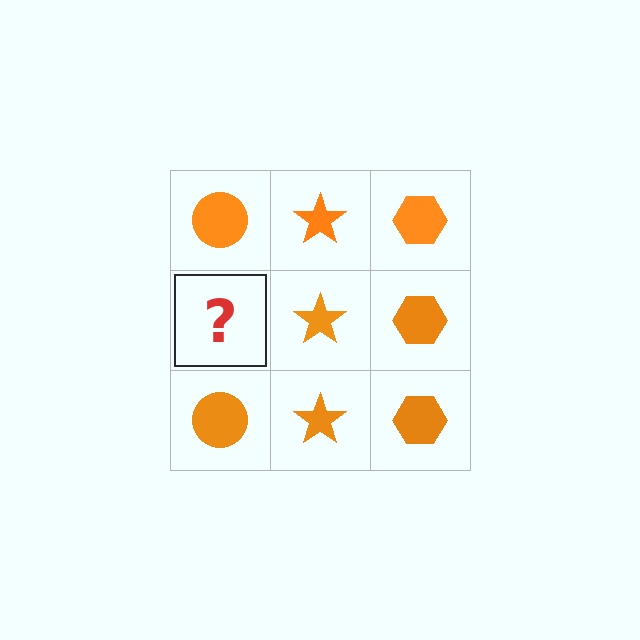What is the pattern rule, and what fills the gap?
The rule is that each column has a consistent shape. The gap should be filled with an orange circle.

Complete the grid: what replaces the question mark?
The question mark should be replaced with an orange circle.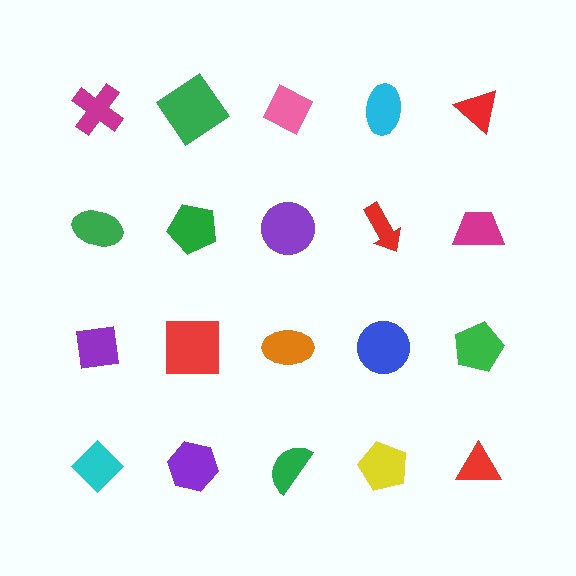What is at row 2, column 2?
A green pentagon.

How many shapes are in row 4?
5 shapes.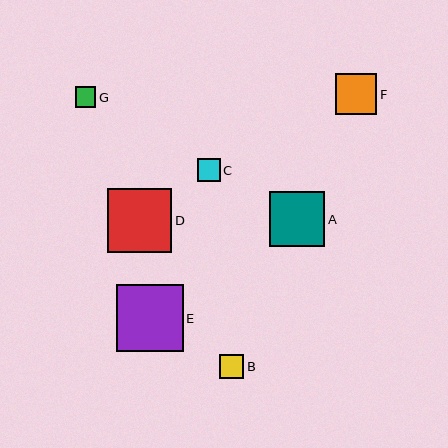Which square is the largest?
Square E is the largest with a size of approximately 67 pixels.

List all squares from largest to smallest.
From largest to smallest: E, D, A, F, B, C, G.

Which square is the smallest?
Square G is the smallest with a size of approximately 20 pixels.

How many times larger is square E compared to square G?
Square E is approximately 3.3 times the size of square G.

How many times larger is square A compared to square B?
Square A is approximately 2.3 times the size of square B.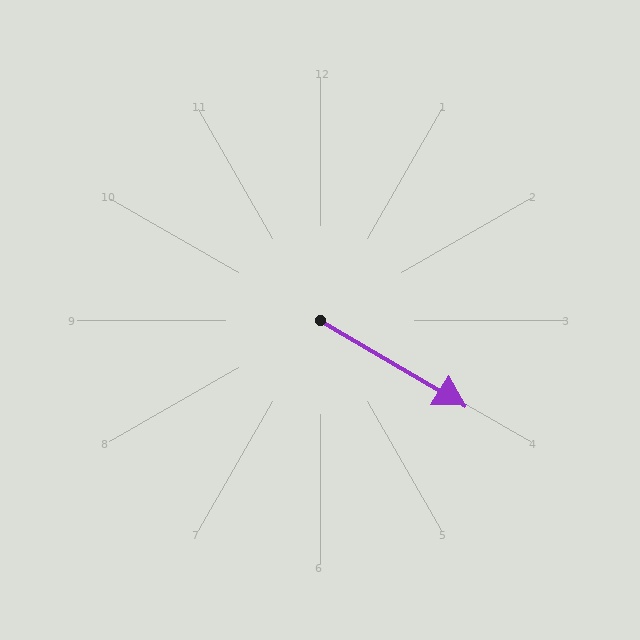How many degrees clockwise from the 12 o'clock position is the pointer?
Approximately 120 degrees.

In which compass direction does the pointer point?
Southeast.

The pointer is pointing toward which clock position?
Roughly 4 o'clock.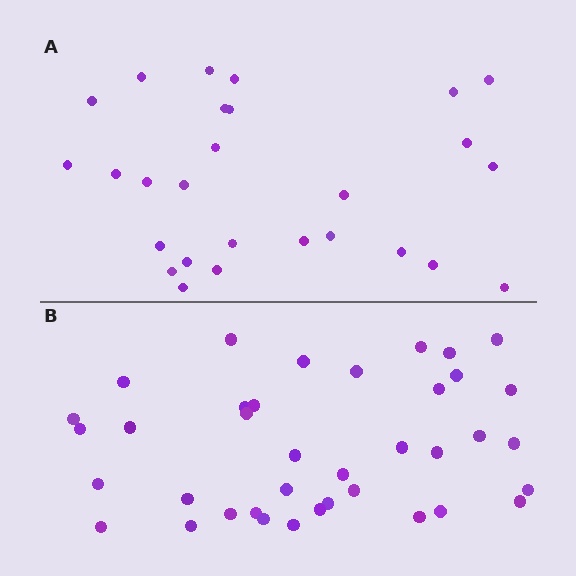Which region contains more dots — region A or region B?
Region B (the bottom region) has more dots.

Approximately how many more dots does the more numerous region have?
Region B has roughly 12 or so more dots than region A.